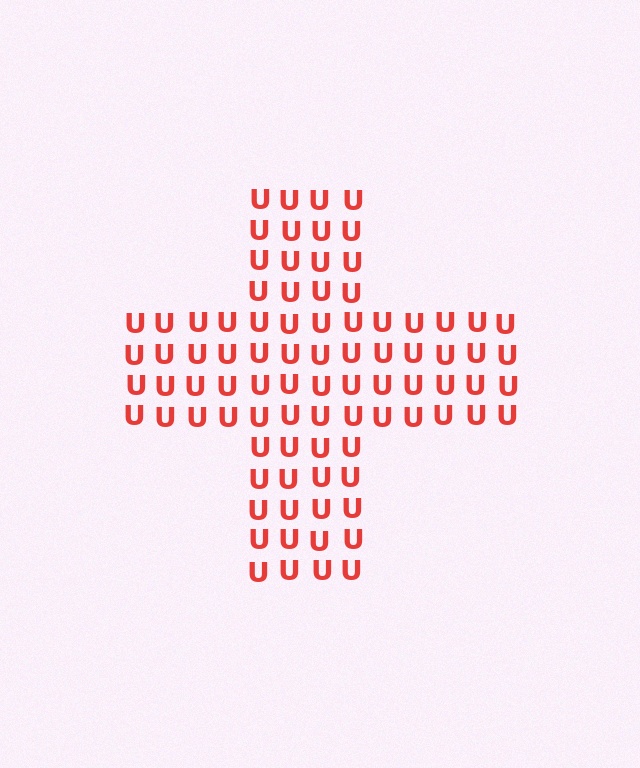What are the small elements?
The small elements are letter U's.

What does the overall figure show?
The overall figure shows a cross.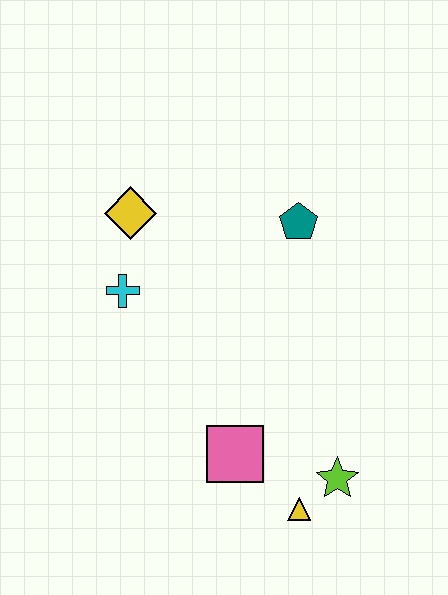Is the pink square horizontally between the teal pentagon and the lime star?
No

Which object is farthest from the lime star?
The yellow diamond is farthest from the lime star.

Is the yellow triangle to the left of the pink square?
No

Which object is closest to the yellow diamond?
The cyan cross is closest to the yellow diamond.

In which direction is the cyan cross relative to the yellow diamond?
The cyan cross is below the yellow diamond.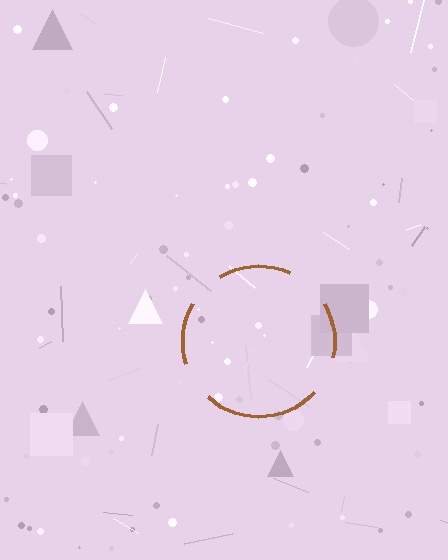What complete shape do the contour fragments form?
The contour fragments form a circle.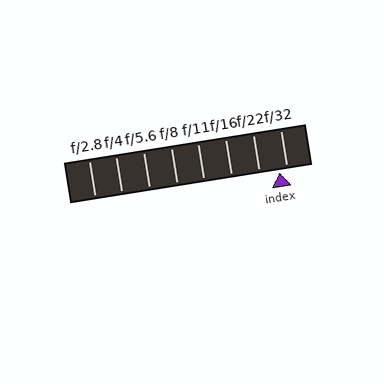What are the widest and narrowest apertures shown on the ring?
The widest aperture shown is f/2.8 and the narrowest is f/32.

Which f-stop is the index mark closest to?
The index mark is closest to f/32.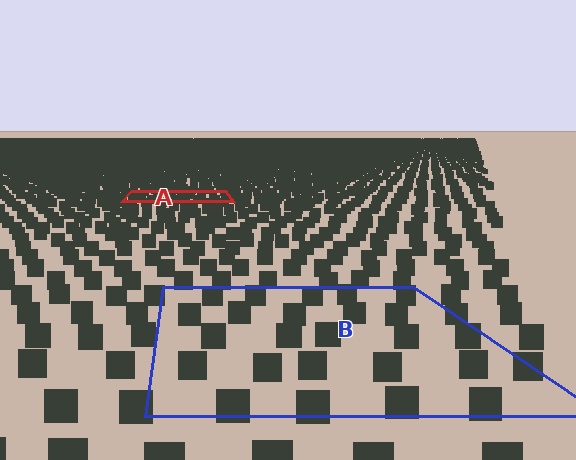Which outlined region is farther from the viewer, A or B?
Region A is farther from the viewer — the texture elements inside it appear smaller and more densely packed.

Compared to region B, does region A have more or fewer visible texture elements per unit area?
Region A has more texture elements per unit area — they are packed more densely because it is farther away.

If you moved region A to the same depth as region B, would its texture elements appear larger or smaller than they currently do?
They would appear larger. At a closer depth, the same texture elements are projected at a bigger on-screen size.